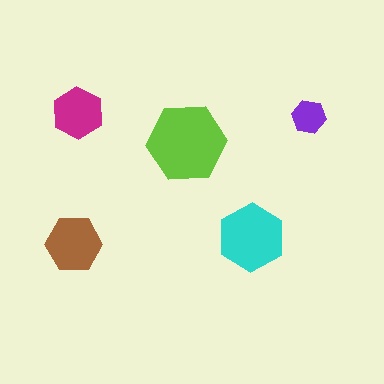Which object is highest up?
The magenta hexagon is topmost.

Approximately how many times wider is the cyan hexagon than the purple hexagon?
About 2 times wider.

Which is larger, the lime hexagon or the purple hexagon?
The lime one.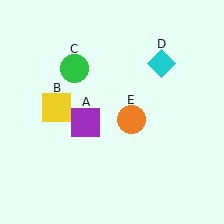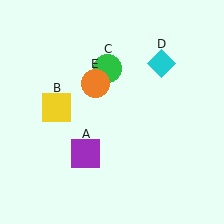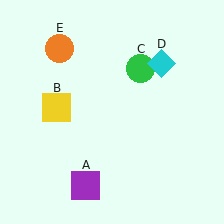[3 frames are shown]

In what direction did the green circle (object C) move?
The green circle (object C) moved right.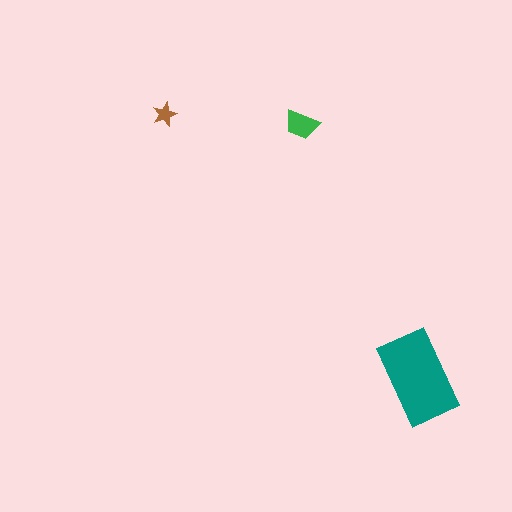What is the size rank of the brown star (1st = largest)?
3rd.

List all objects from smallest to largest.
The brown star, the green trapezoid, the teal rectangle.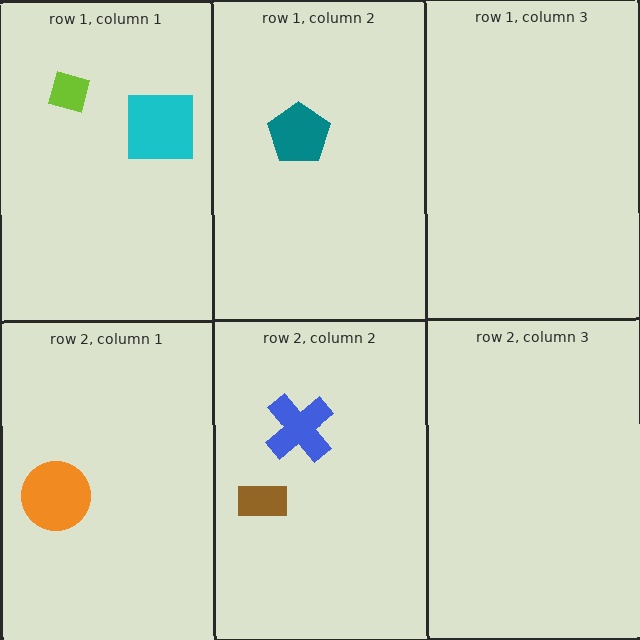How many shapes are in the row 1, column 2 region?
1.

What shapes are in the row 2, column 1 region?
The orange circle.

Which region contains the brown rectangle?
The row 2, column 2 region.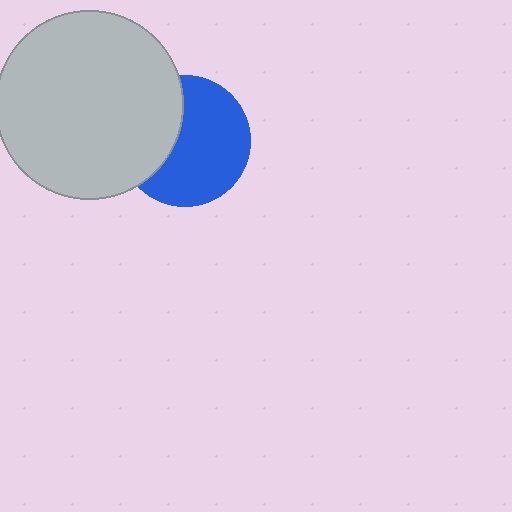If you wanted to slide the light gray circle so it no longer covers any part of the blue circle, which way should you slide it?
Slide it left — that is the most direct way to separate the two shapes.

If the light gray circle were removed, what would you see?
You would see the complete blue circle.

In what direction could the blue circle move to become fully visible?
The blue circle could move right. That would shift it out from behind the light gray circle entirely.